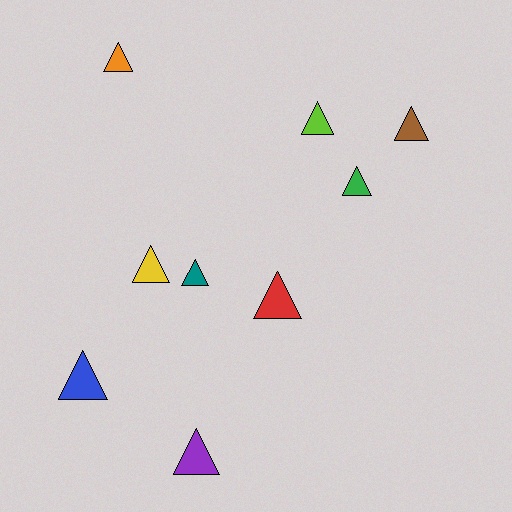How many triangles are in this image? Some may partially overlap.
There are 9 triangles.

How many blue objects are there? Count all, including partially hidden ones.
There is 1 blue object.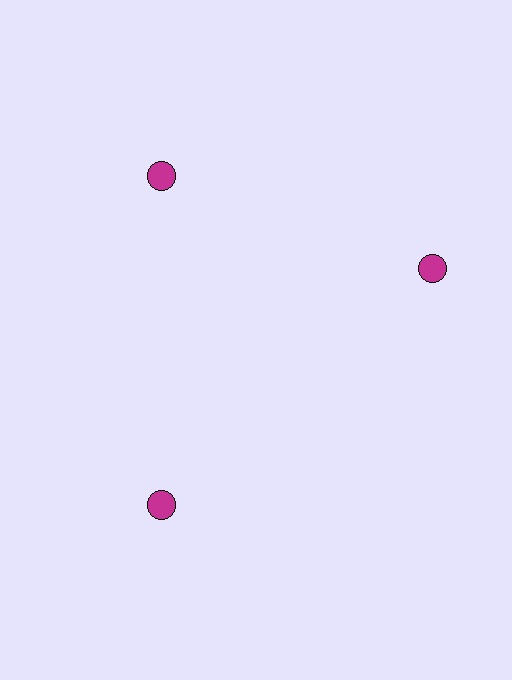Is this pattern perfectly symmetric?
No. The 3 magenta circles are arranged in a ring, but one element near the 3 o'clock position is rotated out of alignment along the ring, breaking the 3-fold rotational symmetry.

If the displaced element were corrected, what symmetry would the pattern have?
It would have 3-fold rotational symmetry — the pattern would map onto itself every 120 degrees.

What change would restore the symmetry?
The symmetry would be restored by rotating it back into even spacing with its neighbors so that all 3 circles sit at equal angles and equal distance from the center.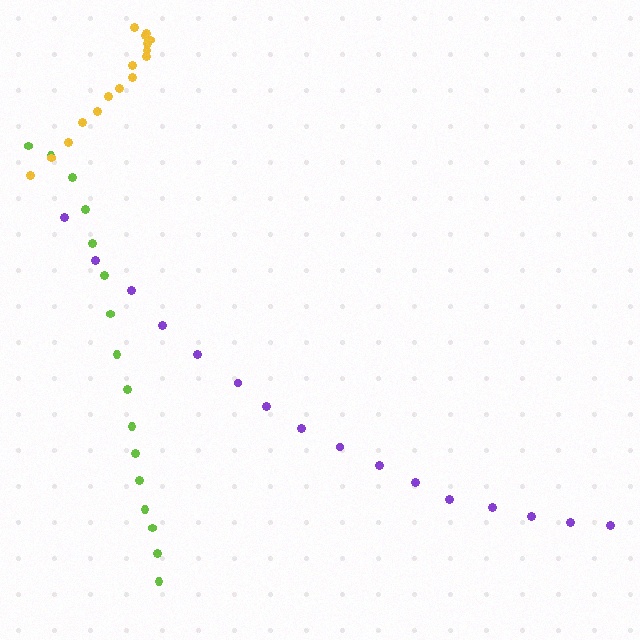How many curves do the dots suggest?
There are 3 distinct paths.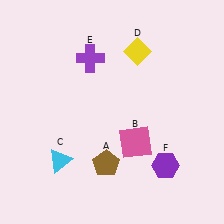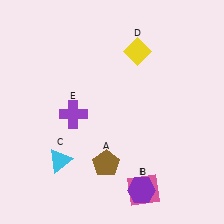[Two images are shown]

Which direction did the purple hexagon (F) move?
The purple hexagon (F) moved left.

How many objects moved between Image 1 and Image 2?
3 objects moved between the two images.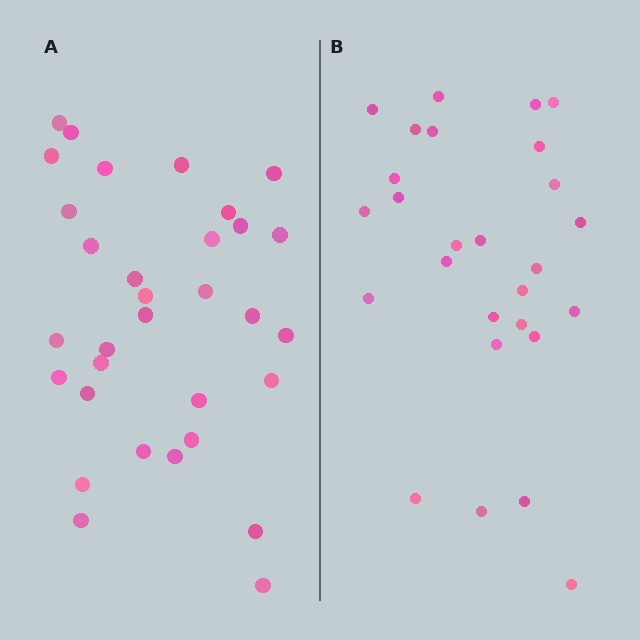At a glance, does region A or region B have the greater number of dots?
Region A (the left region) has more dots.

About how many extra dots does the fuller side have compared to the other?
Region A has about 5 more dots than region B.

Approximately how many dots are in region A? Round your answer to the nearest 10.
About 30 dots. (The exact count is 32, which rounds to 30.)